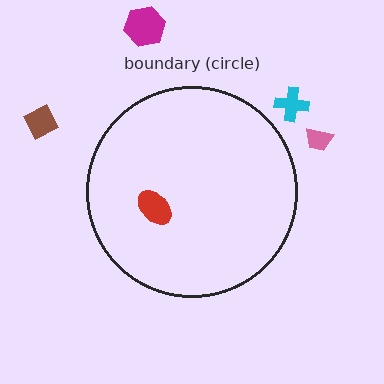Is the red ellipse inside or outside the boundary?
Inside.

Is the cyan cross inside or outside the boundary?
Outside.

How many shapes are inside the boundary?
1 inside, 4 outside.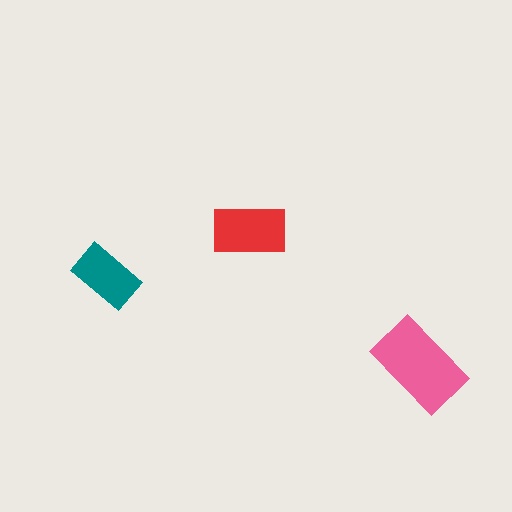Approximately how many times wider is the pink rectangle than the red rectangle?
About 1.5 times wider.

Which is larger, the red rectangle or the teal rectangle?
The red one.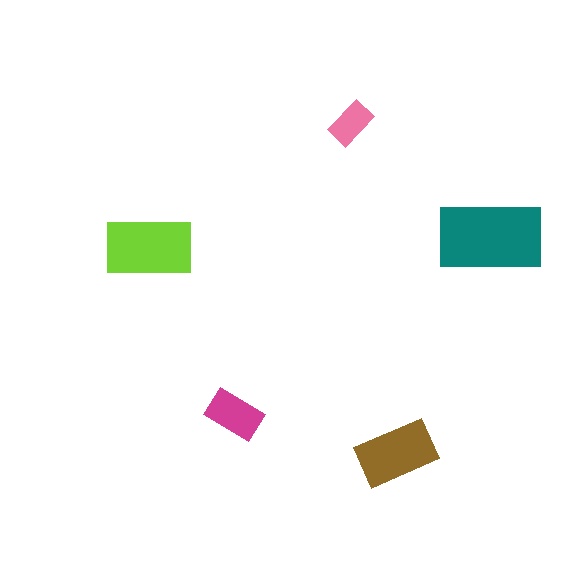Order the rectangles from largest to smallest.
the teal one, the lime one, the brown one, the magenta one, the pink one.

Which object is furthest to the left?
The lime rectangle is leftmost.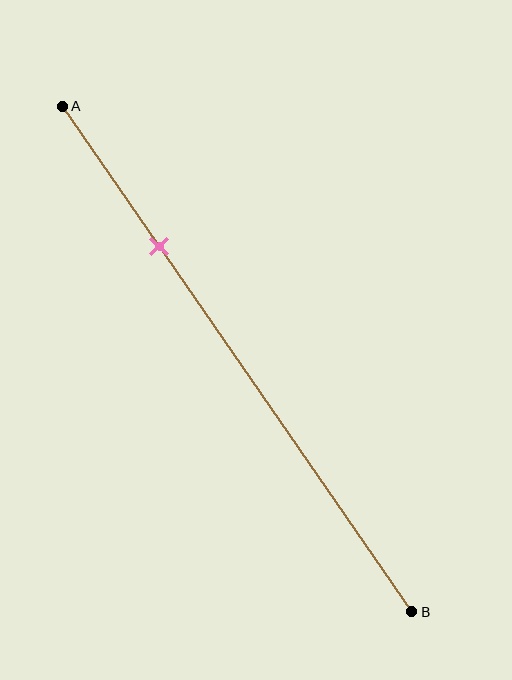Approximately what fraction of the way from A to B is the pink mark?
The pink mark is approximately 30% of the way from A to B.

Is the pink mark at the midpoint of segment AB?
No, the mark is at about 30% from A, not at the 50% midpoint.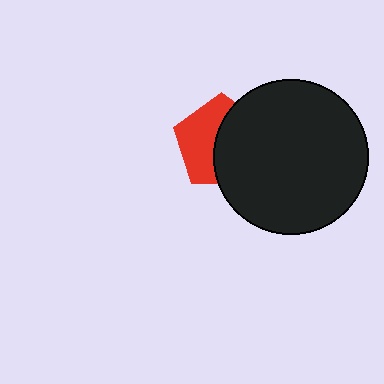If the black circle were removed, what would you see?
You would see the complete red pentagon.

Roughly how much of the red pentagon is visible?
About half of it is visible (roughly 47%).